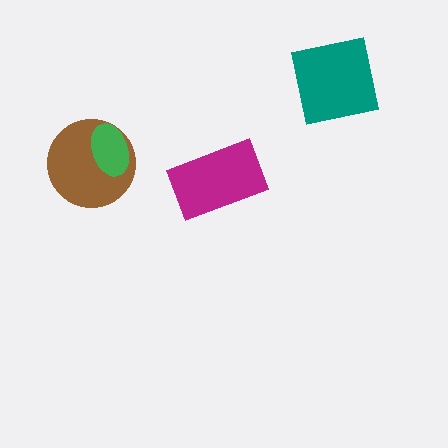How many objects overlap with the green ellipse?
1 object overlaps with the green ellipse.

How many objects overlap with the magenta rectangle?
0 objects overlap with the magenta rectangle.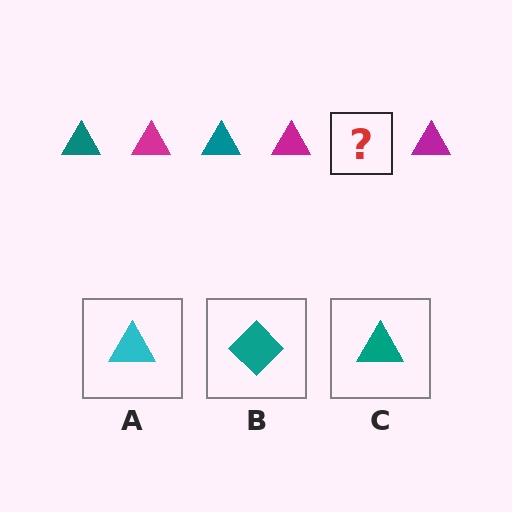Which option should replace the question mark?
Option C.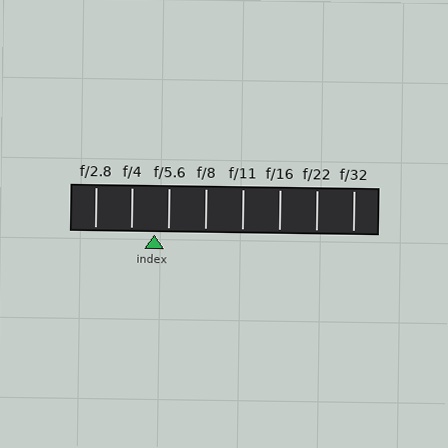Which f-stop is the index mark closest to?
The index mark is closest to f/5.6.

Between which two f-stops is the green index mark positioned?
The index mark is between f/4 and f/5.6.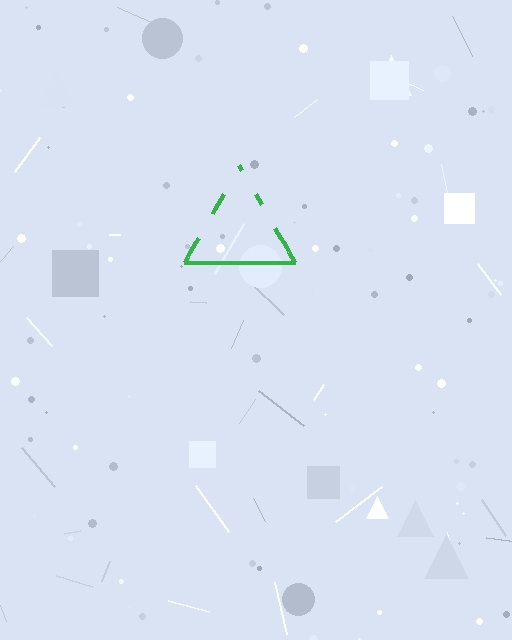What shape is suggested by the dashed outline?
The dashed outline suggests a triangle.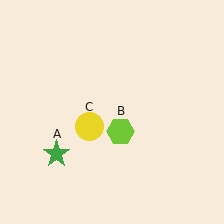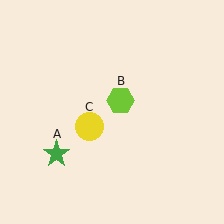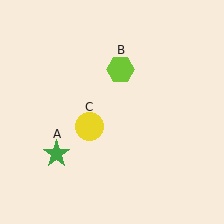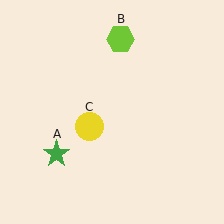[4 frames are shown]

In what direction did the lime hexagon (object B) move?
The lime hexagon (object B) moved up.